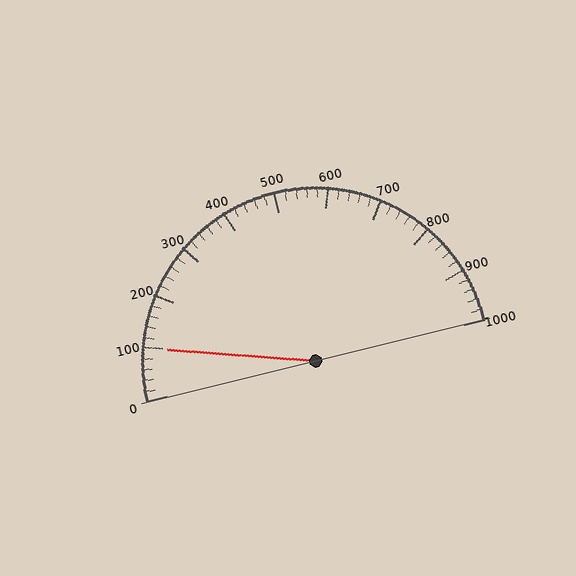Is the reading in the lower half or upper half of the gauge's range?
The reading is in the lower half of the range (0 to 1000).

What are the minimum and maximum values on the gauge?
The gauge ranges from 0 to 1000.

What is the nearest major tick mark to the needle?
The nearest major tick mark is 100.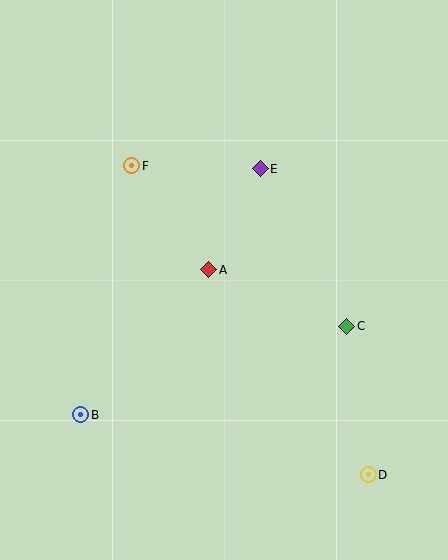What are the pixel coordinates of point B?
Point B is at (81, 415).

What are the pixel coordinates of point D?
Point D is at (368, 475).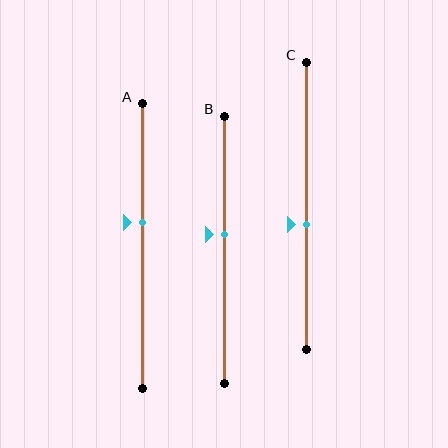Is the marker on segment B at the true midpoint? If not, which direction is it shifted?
No, the marker on segment B is shifted upward by about 6% of the segment length.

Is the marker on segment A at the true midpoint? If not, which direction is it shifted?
No, the marker on segment A is shifted upward by about 8% of the segment length.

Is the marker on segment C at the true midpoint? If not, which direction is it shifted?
No, the marker on segment C is shifted downward by about 6% of the segment length.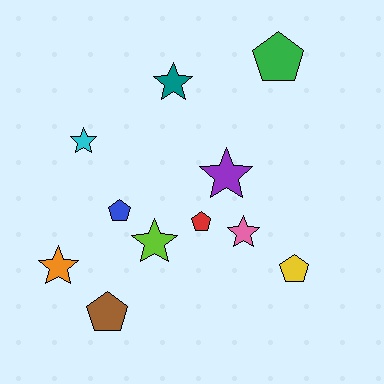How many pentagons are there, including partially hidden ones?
There are 5 pentagons.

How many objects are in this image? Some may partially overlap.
There are 11 objects.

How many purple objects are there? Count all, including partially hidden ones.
There is 1 purple object.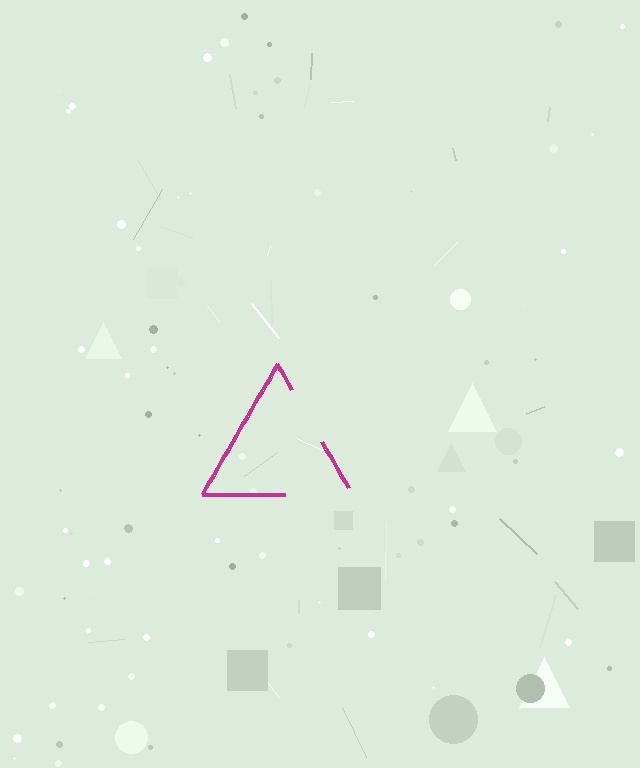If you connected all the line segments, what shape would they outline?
They would outline a triangle.